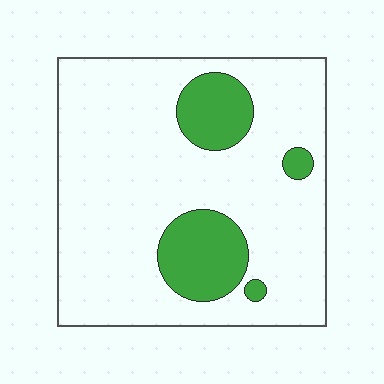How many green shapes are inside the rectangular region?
4.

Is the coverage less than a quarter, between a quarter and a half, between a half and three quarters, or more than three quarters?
Less than a quarter.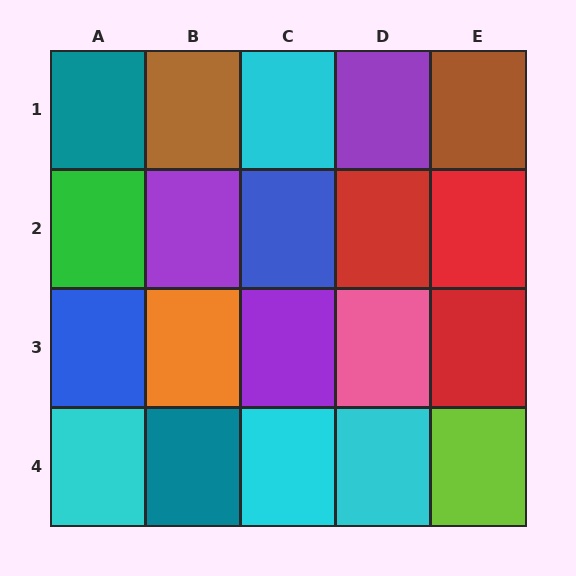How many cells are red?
3 cells are red.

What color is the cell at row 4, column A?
Cyan.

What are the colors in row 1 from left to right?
Teal, brown, cyan, purple, brown.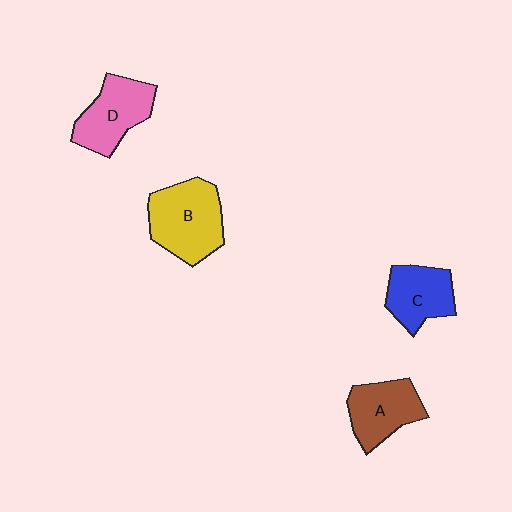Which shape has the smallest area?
Shape C (blue).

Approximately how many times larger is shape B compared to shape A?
Approximately 1.3 times.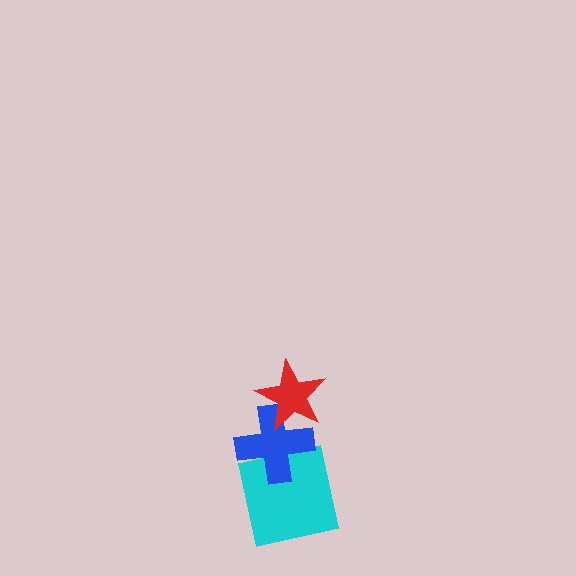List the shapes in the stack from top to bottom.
From top to bottom: the red star, the blue cross, the cyan square.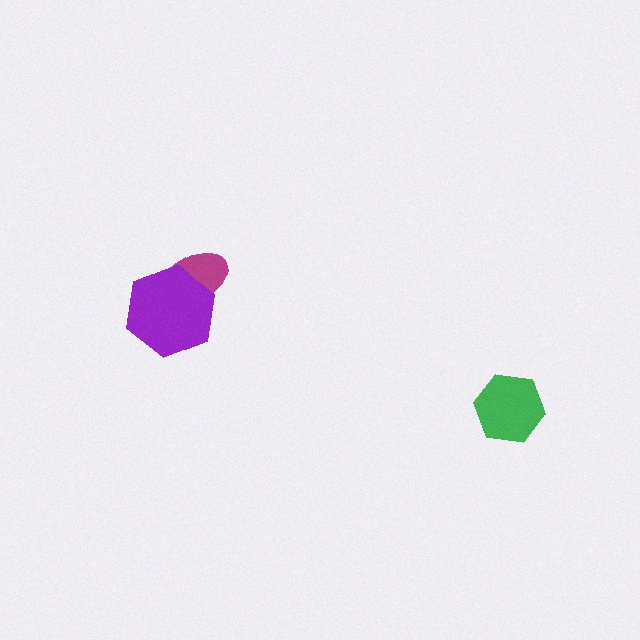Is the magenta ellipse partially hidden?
Yes, it is partially covered by another shape.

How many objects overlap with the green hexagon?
0 objects overlap with the green hexagon.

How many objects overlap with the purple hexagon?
1 object overlaps with the purple hexagon.